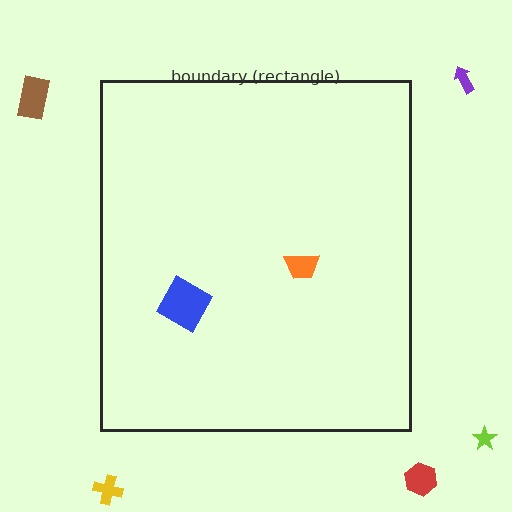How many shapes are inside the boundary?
2 inside, 5 outside.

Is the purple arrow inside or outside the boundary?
Outside.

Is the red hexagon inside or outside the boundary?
Outside.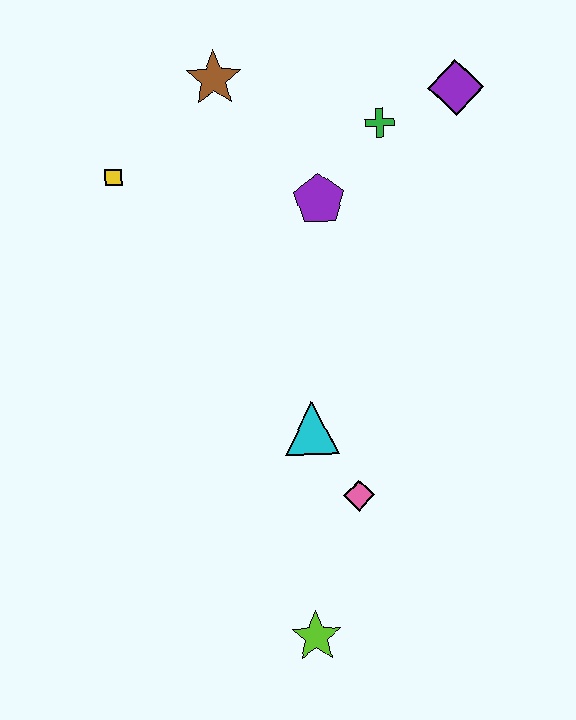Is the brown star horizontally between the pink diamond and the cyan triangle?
No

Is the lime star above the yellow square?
No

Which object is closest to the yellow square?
The brown star is closest to the yellow square.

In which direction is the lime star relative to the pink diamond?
The lime star is below the pink diamond.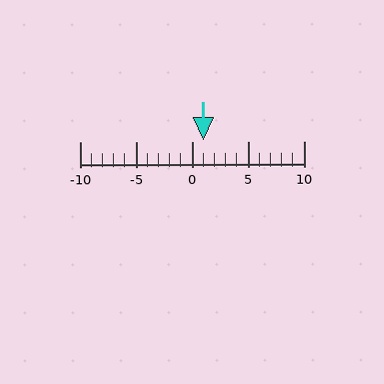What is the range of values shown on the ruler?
The ruler shows values from -10 to 10.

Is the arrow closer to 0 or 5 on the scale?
The arrow is closer to 0.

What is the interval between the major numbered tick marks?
The major tick marks are spaced 5 units apart.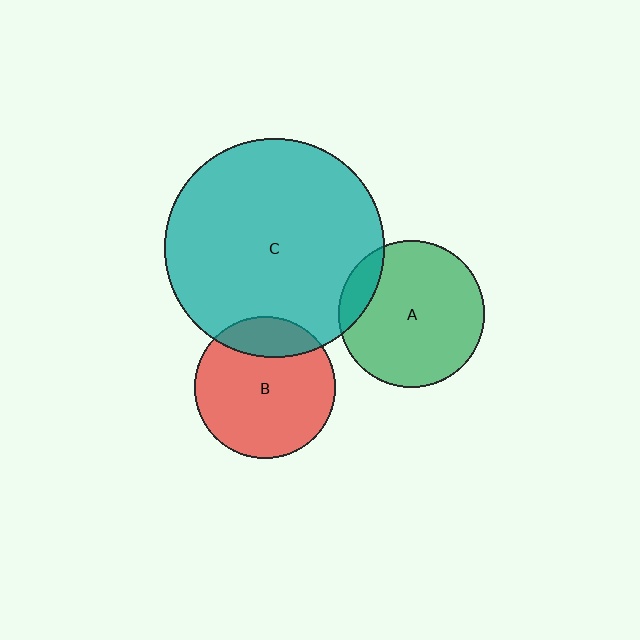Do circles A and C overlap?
Yes.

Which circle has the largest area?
Circle C (teal).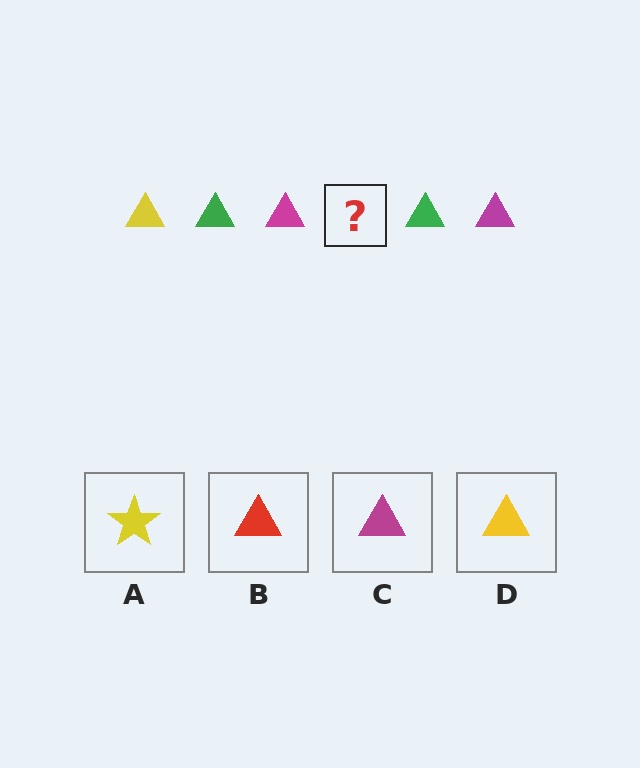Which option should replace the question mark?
Option D.